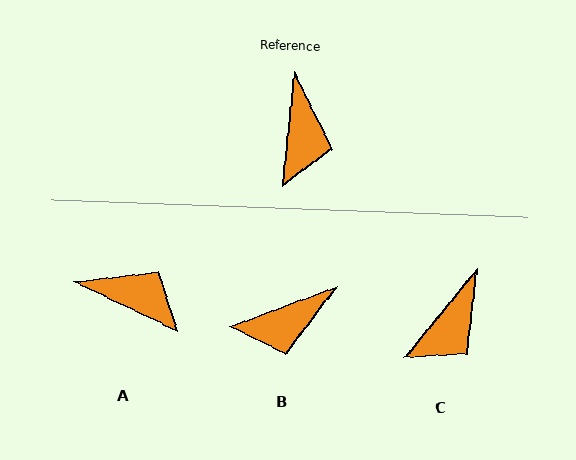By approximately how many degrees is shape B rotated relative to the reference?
Approximately 63 degrees clockwise.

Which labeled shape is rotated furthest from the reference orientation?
A, about 71 degrees away.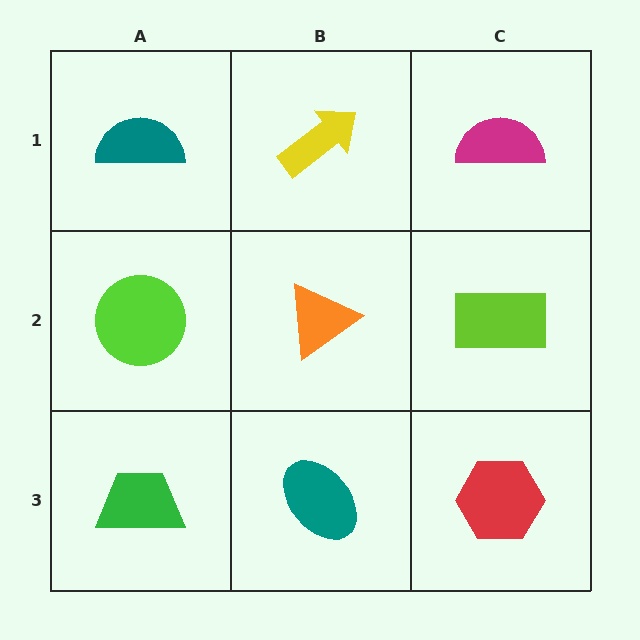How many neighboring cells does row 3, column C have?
2.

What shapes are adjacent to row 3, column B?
An orange triangle (row 2, column B), a green trapezoid (row 3, column A), a red hexagon (row 3, column C).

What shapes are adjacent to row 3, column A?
A lime circle (row 2, column A), a teal ellipse (row 3, column B).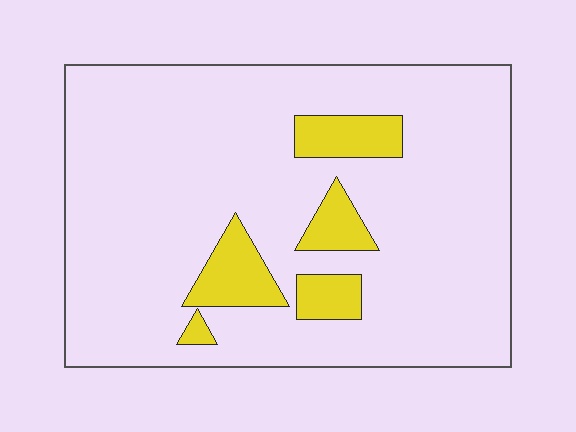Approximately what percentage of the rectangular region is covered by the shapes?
Approximately 10%.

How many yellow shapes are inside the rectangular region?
5.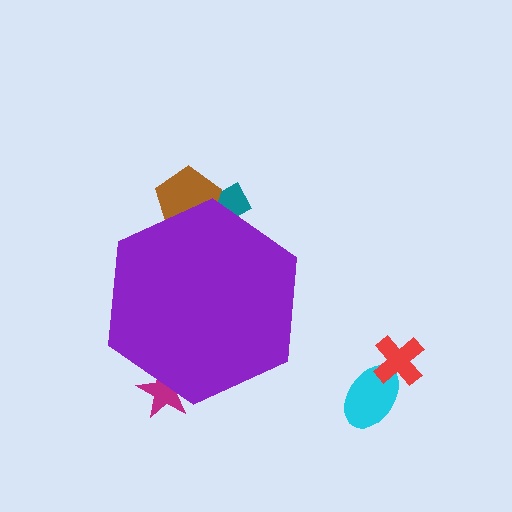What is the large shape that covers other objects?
A purple hexagon.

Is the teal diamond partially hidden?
Yes, the teal diamond is partially hidden behind the purple hexagon.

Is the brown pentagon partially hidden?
Yes, the brown pentagon is partially hidden behind the purple hexagon.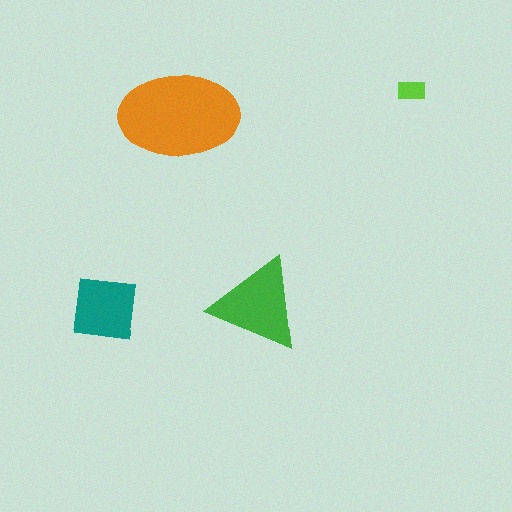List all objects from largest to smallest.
The orange ellipse, the green triangle, the teal square, the lime rectangle.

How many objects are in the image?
There are 4 objects in the image.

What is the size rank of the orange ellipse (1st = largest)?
1st.